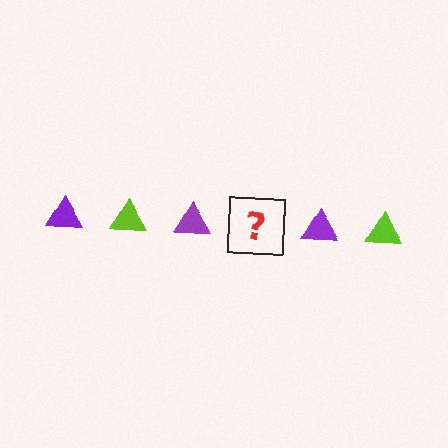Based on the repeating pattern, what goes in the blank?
The blank should be a lime triangle.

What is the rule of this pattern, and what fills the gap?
The rule is that the pattern cycles through purple, lime triangles. The gap should be filled with a lime triangle.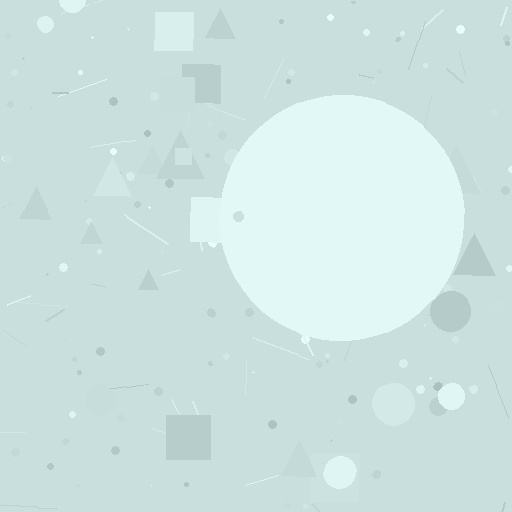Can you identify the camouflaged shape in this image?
The camouflaged shape is a circle.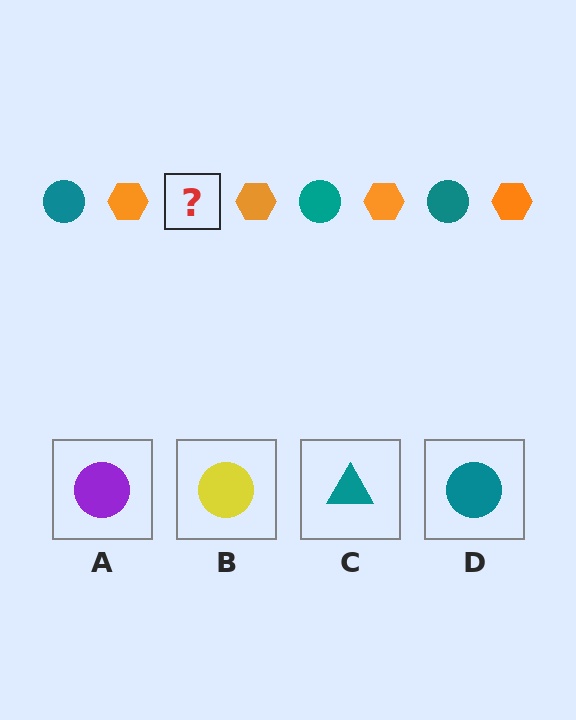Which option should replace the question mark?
Option D.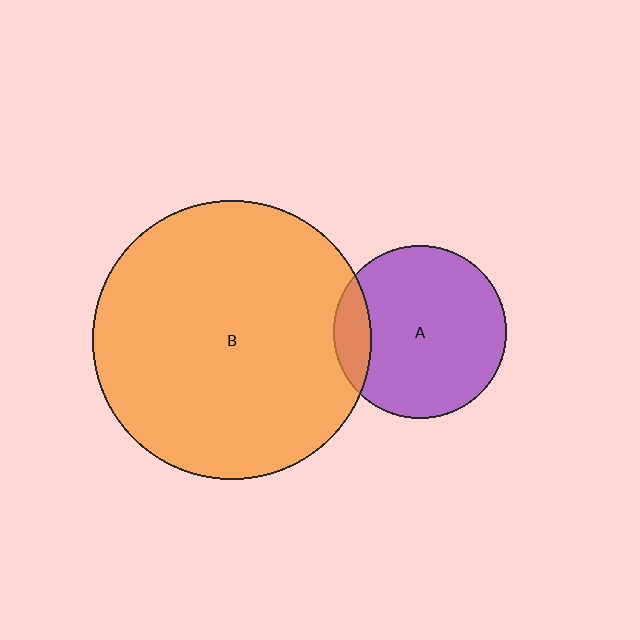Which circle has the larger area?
Circle B (orange).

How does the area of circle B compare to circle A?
Approximately 2.6 times.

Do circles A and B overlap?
Yes.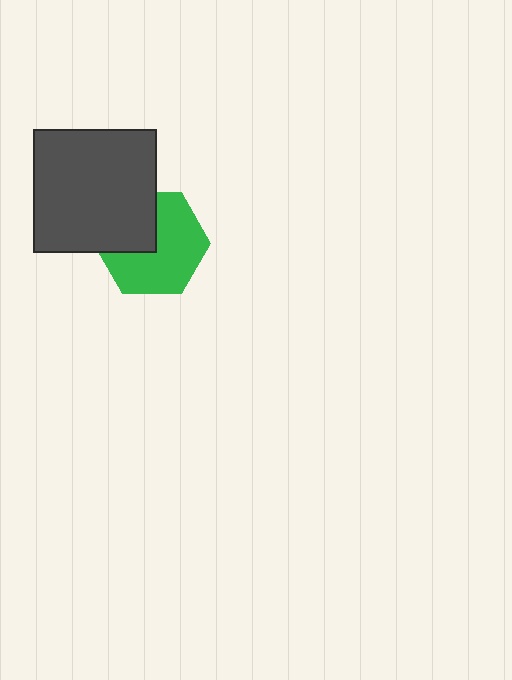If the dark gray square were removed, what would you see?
You would see the complete green hexagon.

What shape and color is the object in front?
The object in front is a dark gray square.